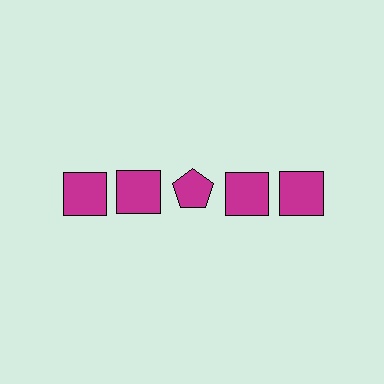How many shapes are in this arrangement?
There are 5 shapes arranged in a grid pattern.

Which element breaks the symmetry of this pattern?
The magenta pentagon in the top row, center column breaks the symmetry. All other shapes are magenta squares.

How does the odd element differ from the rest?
It has a different shape: pentagon instead of square.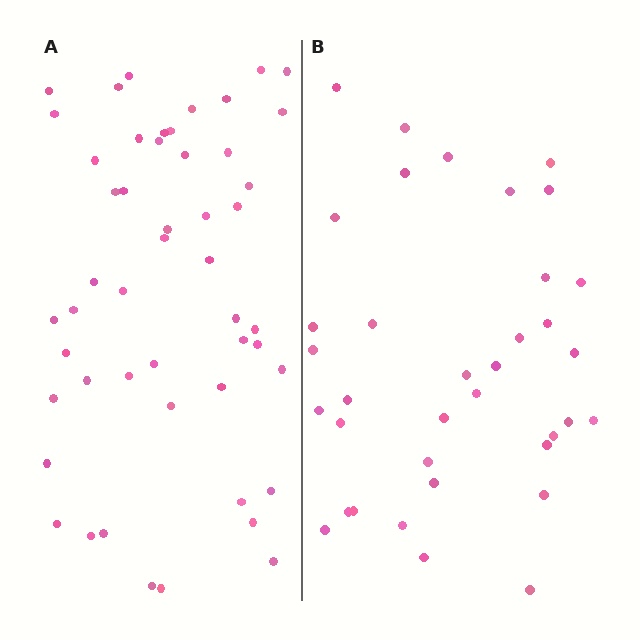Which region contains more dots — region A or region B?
Region A (the left region) has more dots.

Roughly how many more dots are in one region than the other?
Region A has approximately 15 more dots than region B.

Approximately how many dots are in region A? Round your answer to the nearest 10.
About 50 dots.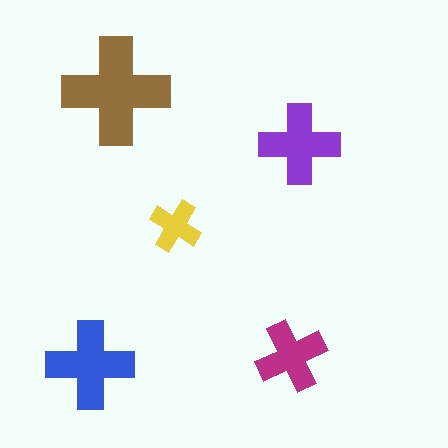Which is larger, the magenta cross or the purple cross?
The purple one.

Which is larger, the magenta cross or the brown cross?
The brown one.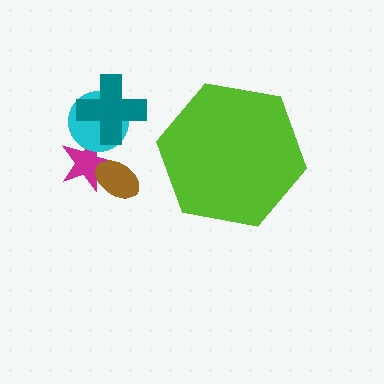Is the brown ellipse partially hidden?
No, the brown ellipse is fully visible.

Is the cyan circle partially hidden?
No, the cyan circle is fully visible.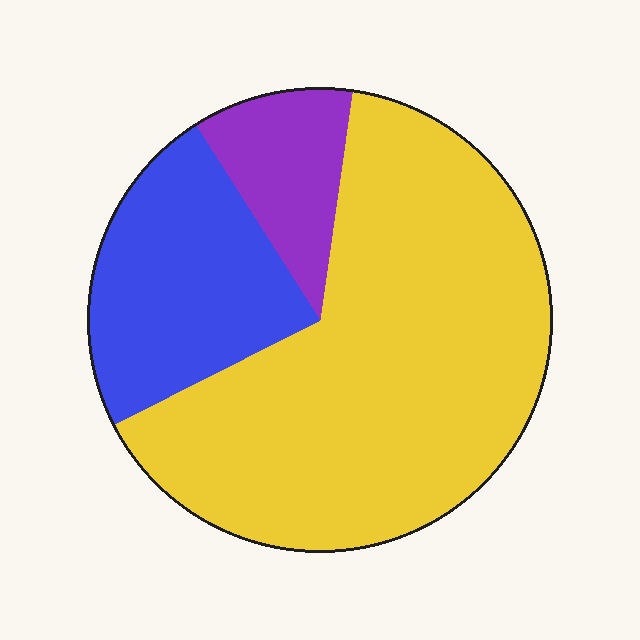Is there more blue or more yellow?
Yellow.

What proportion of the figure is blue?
Blue takes up about one quarter (1/4) of the figure.